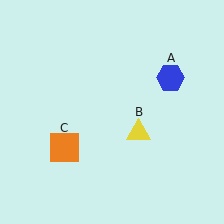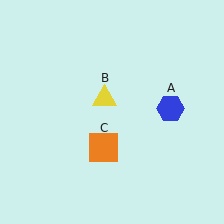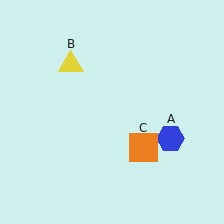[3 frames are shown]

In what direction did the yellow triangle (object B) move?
The yellow triangle (object B) moved up and to the left.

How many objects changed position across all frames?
3 objects changed position: blue hexagon (object A), yellow triangle (object B), orange square (object C).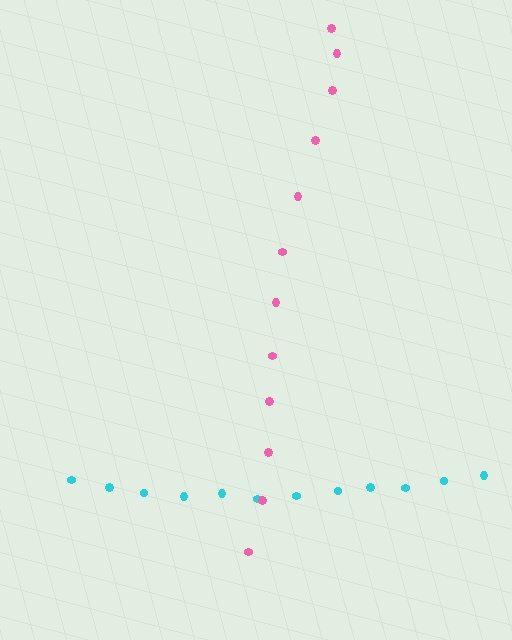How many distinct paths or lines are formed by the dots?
There are 2 distinct paths.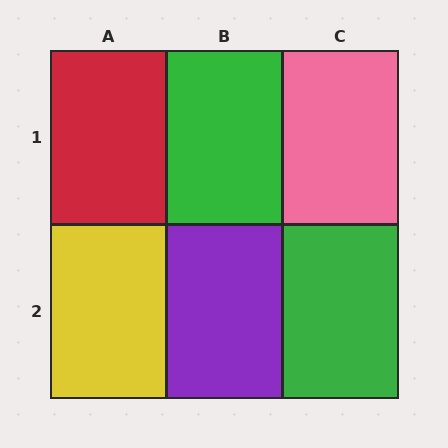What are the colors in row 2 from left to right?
Yellow, purple, green.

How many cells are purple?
1 cell is purple.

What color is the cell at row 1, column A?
Red.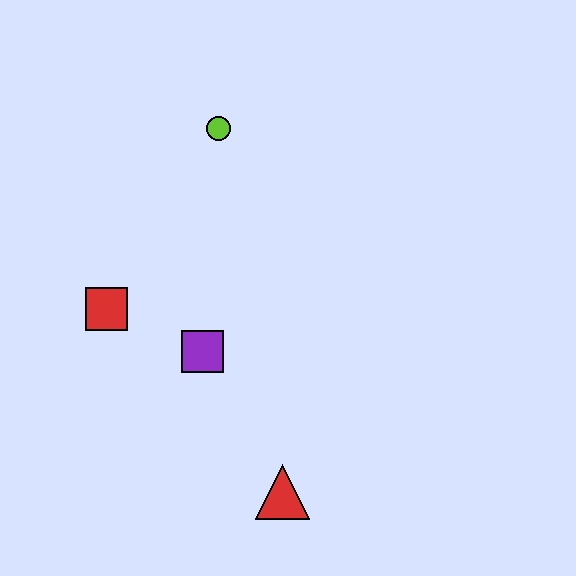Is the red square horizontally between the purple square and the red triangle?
No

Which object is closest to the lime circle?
The red square is closest to the lime circle.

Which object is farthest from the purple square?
The lime circle is farthest from the purple square.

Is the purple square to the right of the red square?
Yes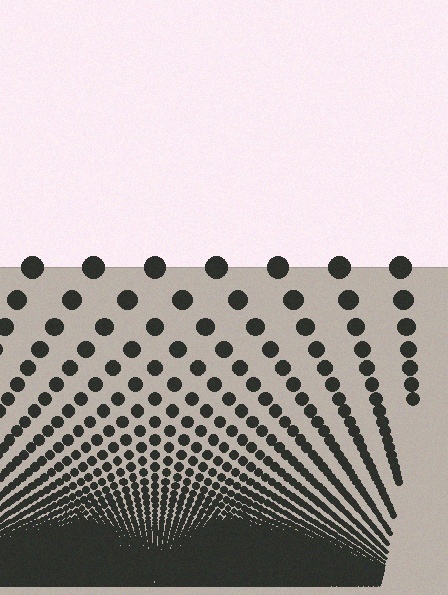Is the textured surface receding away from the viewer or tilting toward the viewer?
The surface appears to tilt toward the viewer. Texture elements get larger and sparser toward the top.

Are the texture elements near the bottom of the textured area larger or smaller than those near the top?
Smaller. The gradient is inverted — elements near the bottom are smaller and denser.